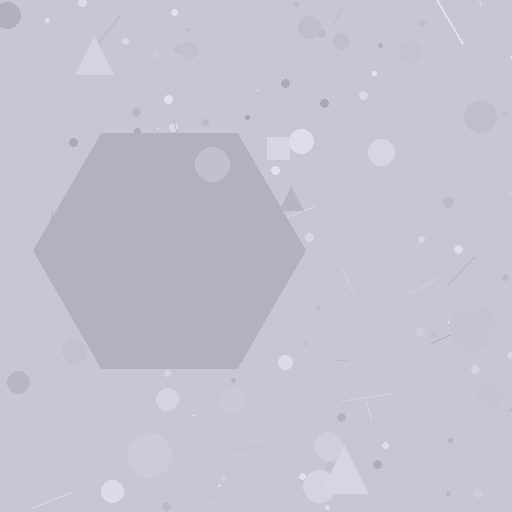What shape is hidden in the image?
A hexagon is hidden in the image.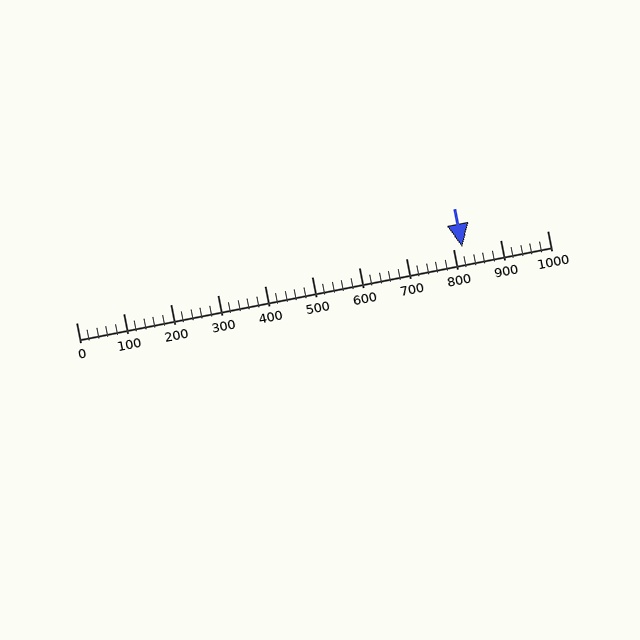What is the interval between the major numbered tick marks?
The major tick marks are spaced 100 units apart.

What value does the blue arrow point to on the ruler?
The blue arrow points to approximately 820.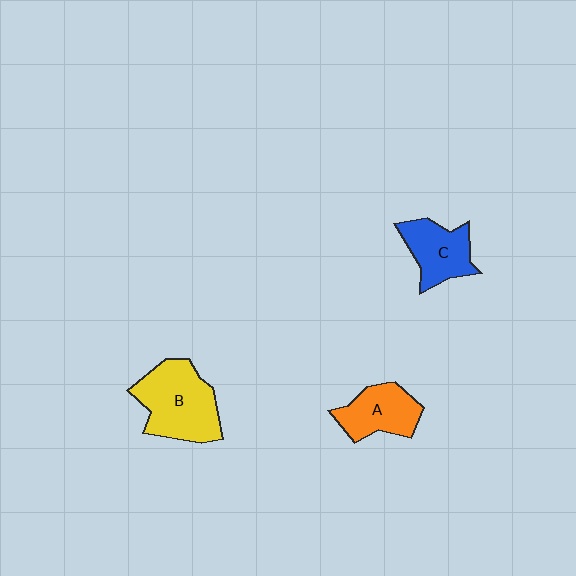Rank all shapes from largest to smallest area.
From largest to smallest: B (yellow), C (blue), A (orange).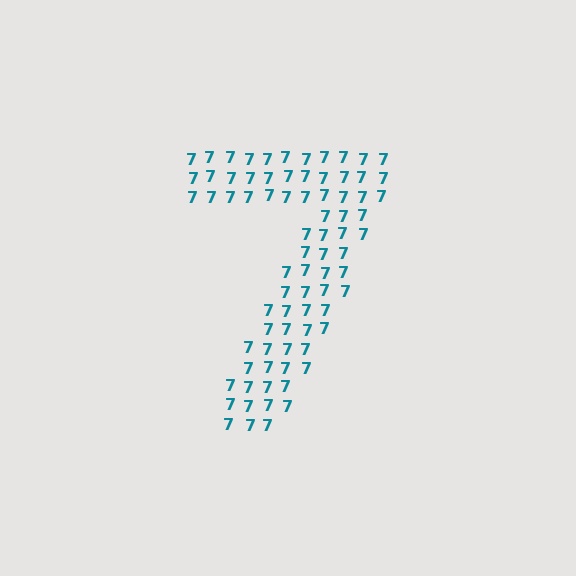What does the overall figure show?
The overall figure shows the digit 7.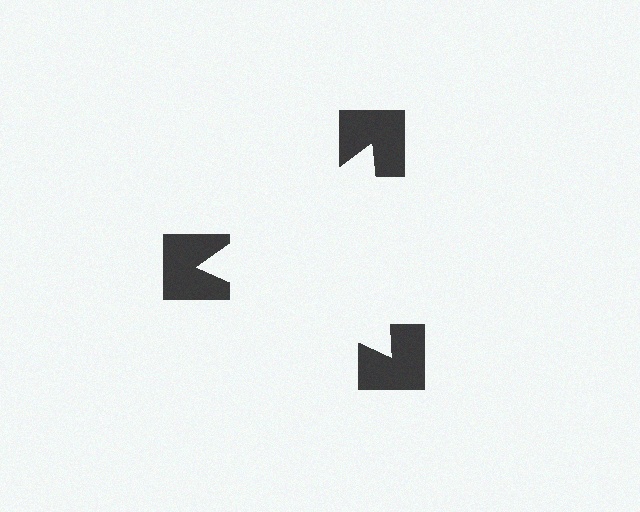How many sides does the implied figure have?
3 sides.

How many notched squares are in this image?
There are 3 — one at each vertex of the illusory triangle.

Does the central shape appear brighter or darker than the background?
It typically appears slightly brighter than the background, even though no actual brightness change is drawn.